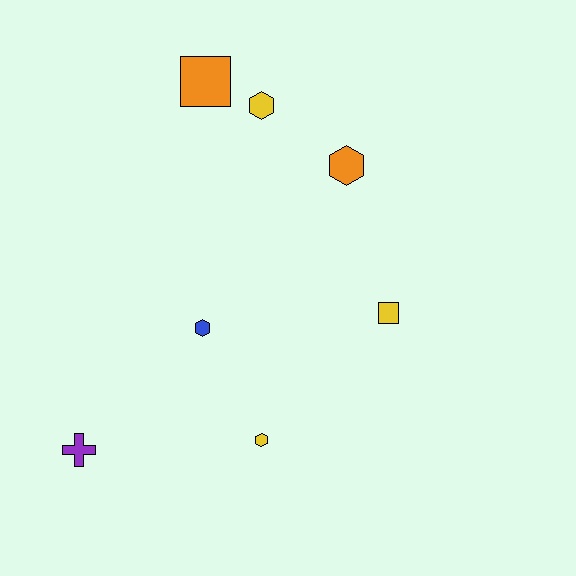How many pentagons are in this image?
There are no pentagons.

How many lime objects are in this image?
There are no lime objects.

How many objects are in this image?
There are 7 objects.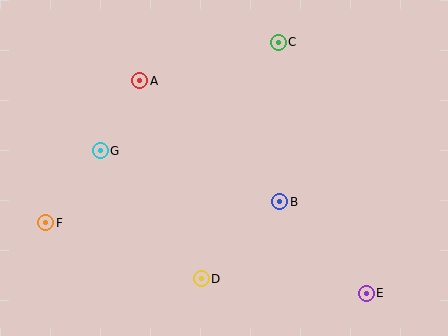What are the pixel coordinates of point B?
Point B is at (280, 202).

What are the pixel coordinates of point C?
Point C is at (278, 42).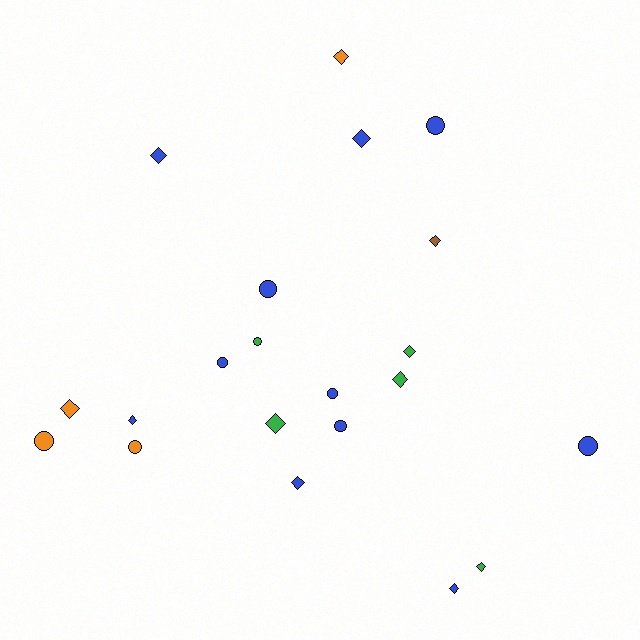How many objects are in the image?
There are 21 objects.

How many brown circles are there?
There are no brown circles.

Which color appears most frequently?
Blue, with 11 objects.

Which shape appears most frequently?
Diamond, with 12 objects.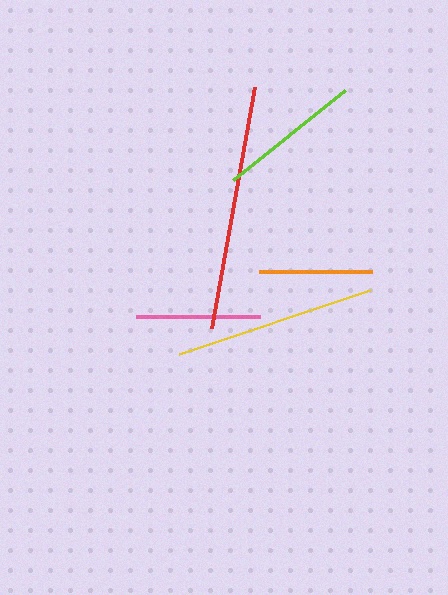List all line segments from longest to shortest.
From longest to shortest: red, yellow, lime, pink, orange.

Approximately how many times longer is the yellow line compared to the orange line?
The yellow line is approximately 1.8 times the length of the orange line.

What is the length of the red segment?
The red segment is approximately 245 pixels long.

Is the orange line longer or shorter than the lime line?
The lime line is longer than the orange line.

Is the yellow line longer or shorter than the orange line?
The yellow line is longer than the orange line.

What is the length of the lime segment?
The lime segment is approximately 144 pixels long.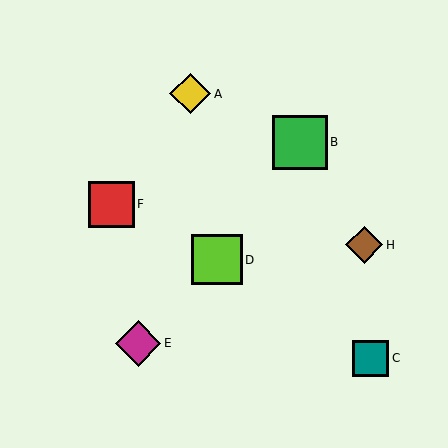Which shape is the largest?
The green square (labeled B) is the largest.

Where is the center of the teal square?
The center of the teal square is at (370, 358).